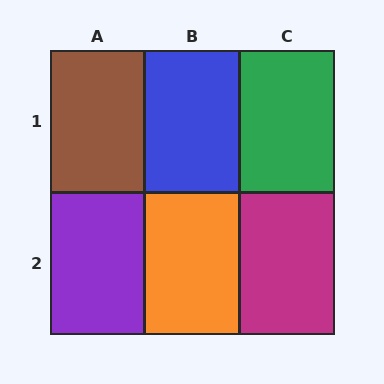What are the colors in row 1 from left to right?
Brown, blue, green.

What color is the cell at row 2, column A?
Purple.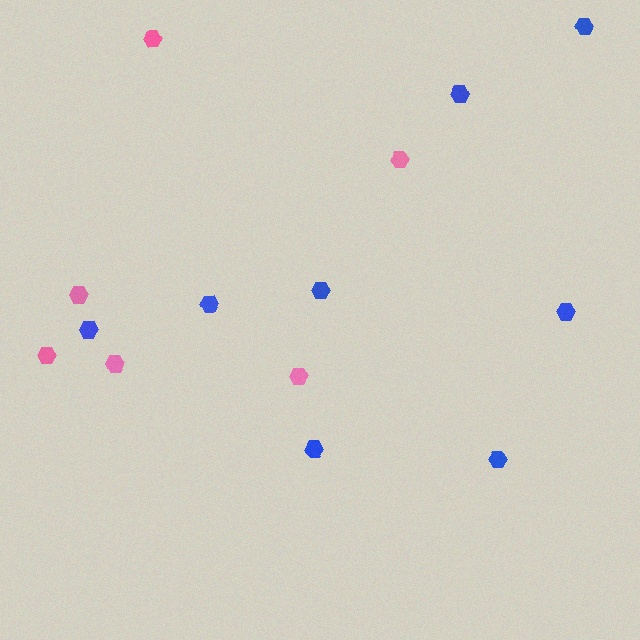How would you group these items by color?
There are 2 groups: one group of pink hexagons (6) and one group of blue hexagons (8).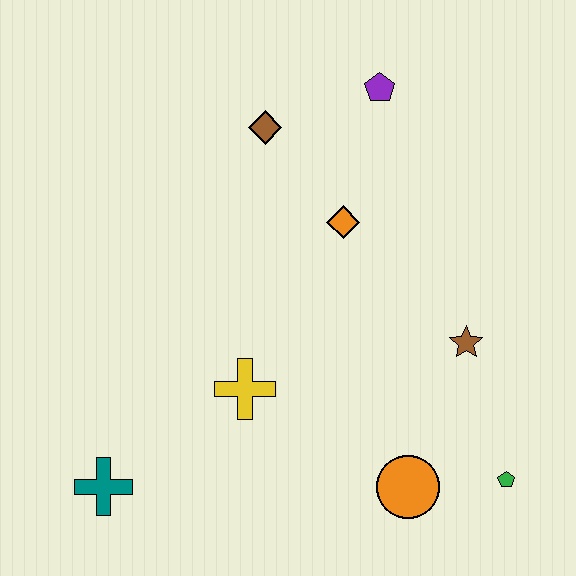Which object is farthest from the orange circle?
The purple pentagon is farthest from the orange circle.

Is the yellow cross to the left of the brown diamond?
Yes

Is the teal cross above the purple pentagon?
No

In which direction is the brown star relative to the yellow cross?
The brown star is to the right of the yellow cross.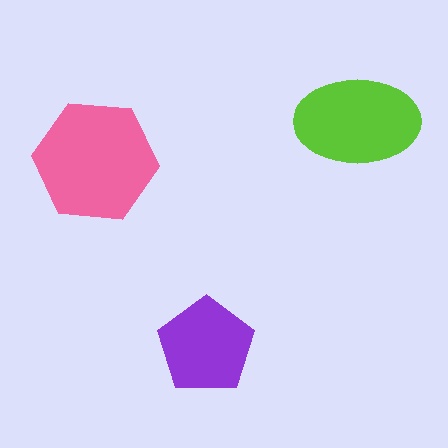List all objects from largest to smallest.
The pink hexagon, the lime ellipse, the purple pentagon.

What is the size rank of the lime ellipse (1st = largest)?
2nd.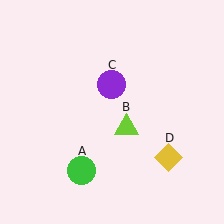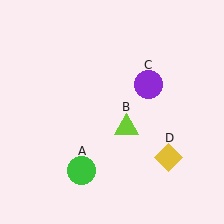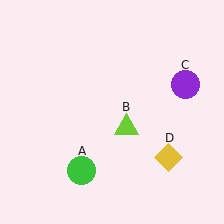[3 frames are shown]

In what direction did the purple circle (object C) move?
The purple circle (object C) moved right.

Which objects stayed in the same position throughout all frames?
Green circle (object A) and lime triangle (object B) and yellow diamond (object D) remained stationary.